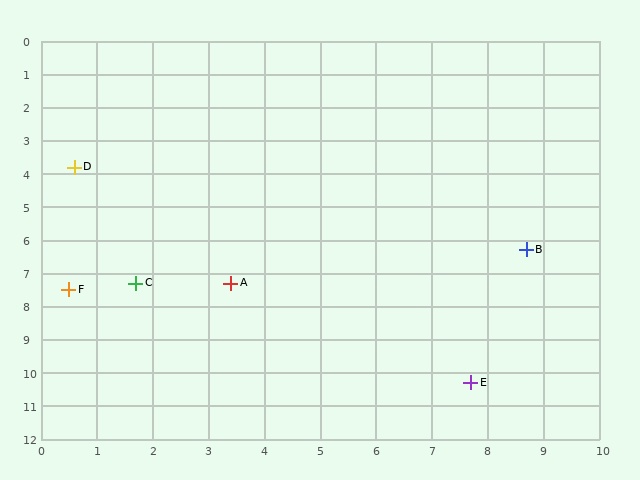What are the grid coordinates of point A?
Point A is at approximately (3.4, 7.3).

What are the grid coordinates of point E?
Point E is at approximately (7.7, 10.3).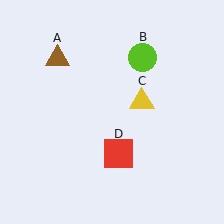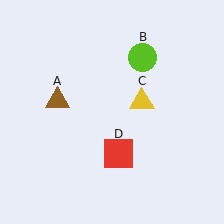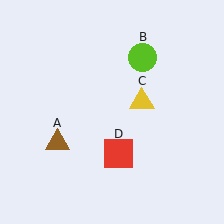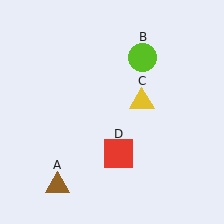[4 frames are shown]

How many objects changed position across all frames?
1 object changed position: brown triangle (object A).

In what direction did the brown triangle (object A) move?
The brown triangle (object A) moved down.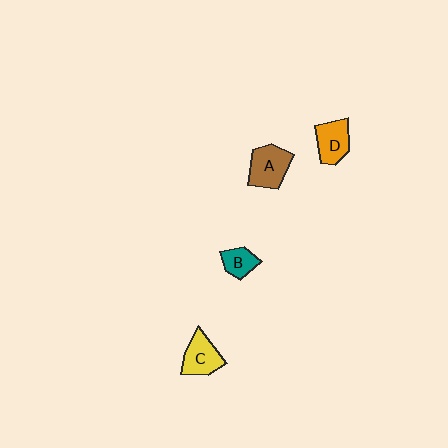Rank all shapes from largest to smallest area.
From largest to smallest: A (brown), C (yellow), D (orange), B (teal).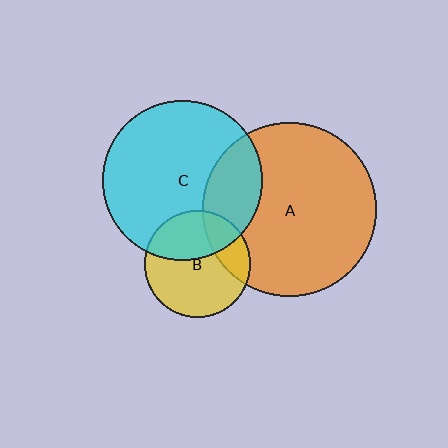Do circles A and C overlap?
Yes.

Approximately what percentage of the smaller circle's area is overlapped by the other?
Approximately 25%.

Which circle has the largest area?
Circle A (orange).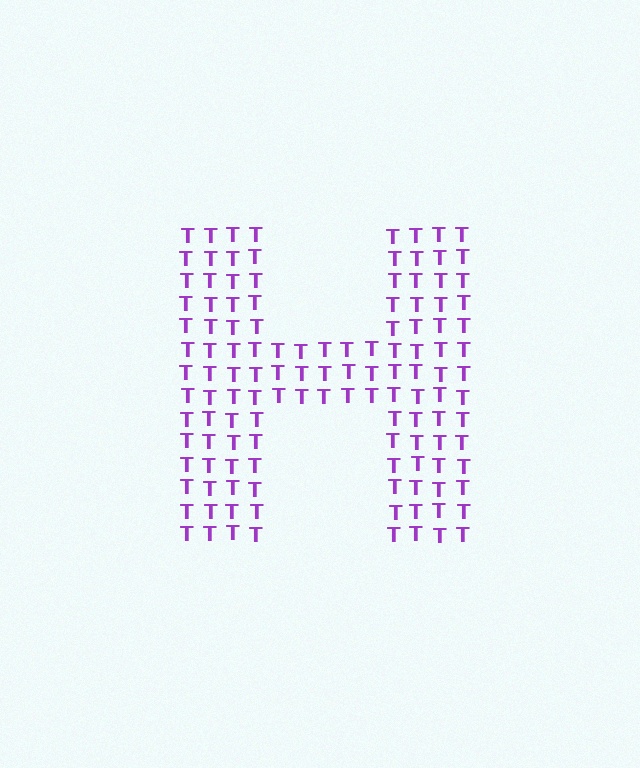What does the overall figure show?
The overall figure shows the letter H.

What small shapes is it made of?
It is made of small letter T's.